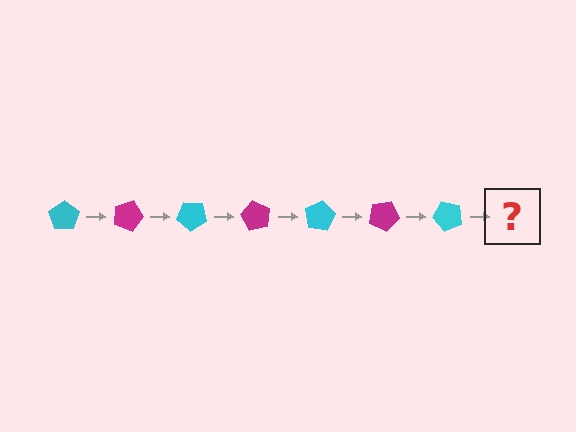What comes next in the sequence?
The next element should be a magenta pentagon, rotated 140 degrees from the start.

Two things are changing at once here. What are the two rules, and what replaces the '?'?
The two rules are that it rotates 20 degrees each step and the color cycles through cyan and magenta. The '?' should be a magenta pentagon, rotated 140 degrees from the start.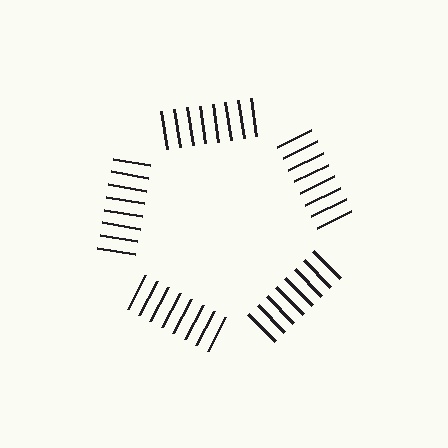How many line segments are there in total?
40 — 8 along each of the 5 edges.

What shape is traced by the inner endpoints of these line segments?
An illusory pentagon — the line segments terminate on its edges but no continuous stroke is drawn.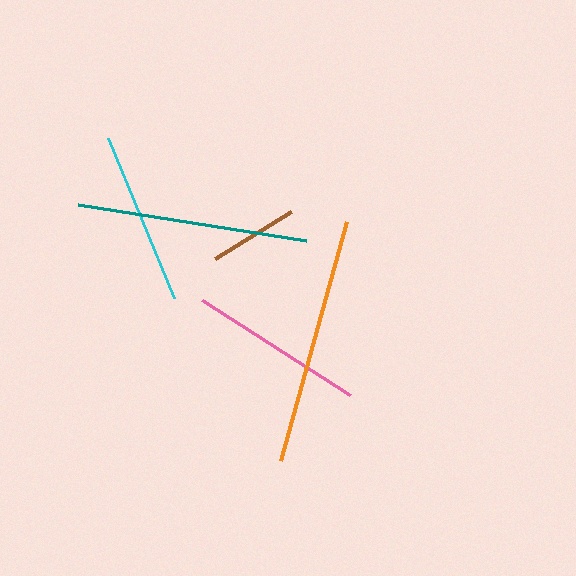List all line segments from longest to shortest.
From longest to shortest: orange, teal, pink, cyan, brown.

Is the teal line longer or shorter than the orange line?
The orange line is longer than the teal line.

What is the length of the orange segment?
The orange segment is approximately 248 pixels long.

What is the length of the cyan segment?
The cyan segment is approximately 174 pixels long.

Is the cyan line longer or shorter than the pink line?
The pink line is longer than the cyan line.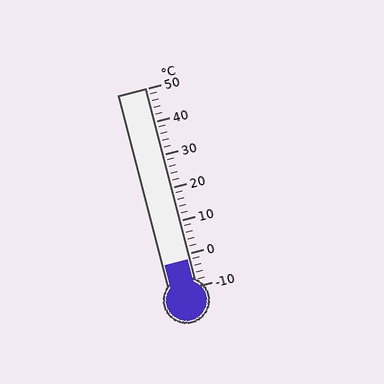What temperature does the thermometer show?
The thermometer shows approximately -2°C.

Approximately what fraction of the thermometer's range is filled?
The thermometer is filled to approximately 15% of its range.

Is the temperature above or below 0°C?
The temperature is below 0°C.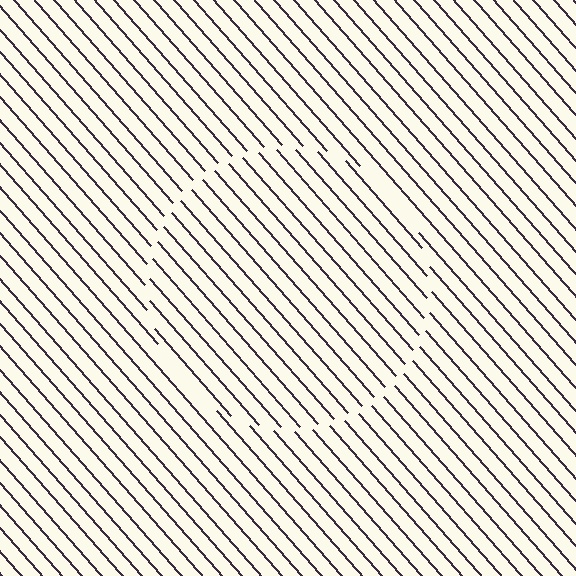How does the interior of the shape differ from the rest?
The interior of the shape contains the same grating, shifted by half a period — the contour is defined by the phase discontinuity where line-ends from the inner and outer gratings abut.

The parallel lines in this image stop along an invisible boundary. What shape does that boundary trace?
An illusory circle. The interior of the shape contains the same grating, shifted by half a period — the contour is defined by the phase discontinuity where line-ends from the inner and outer gratings abut.